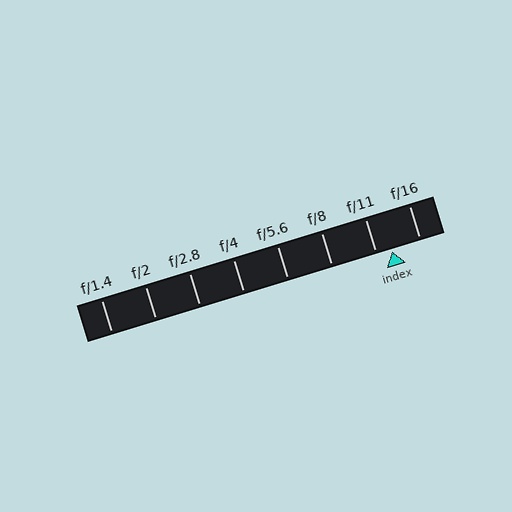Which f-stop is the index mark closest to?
The index mark is closest to f/11.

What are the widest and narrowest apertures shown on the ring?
The widest aperture shown is f/1.4 and the narrowest is f/16.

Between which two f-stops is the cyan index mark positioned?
The index mark is between f/11 and f/16.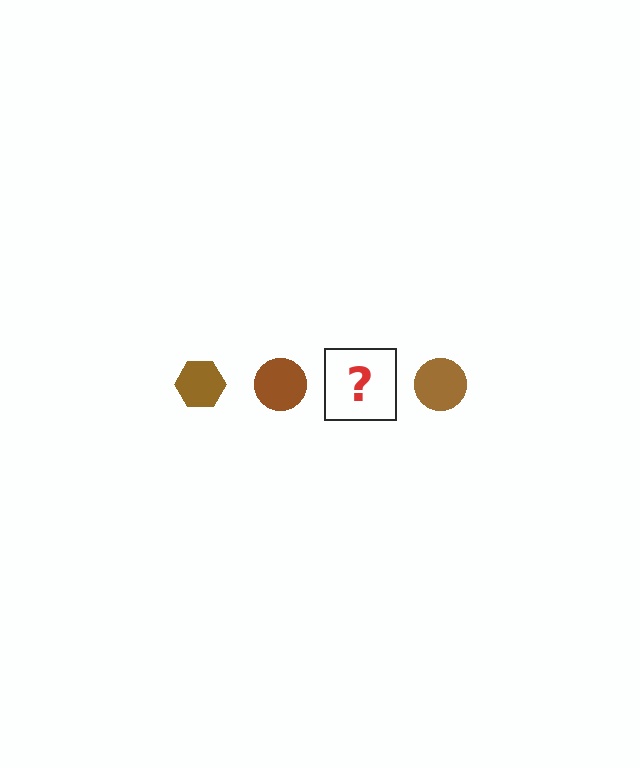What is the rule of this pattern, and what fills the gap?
The rule is that the pattern cycles through hexagon, circle shapes in brown. The gap should be filled with a brown hexagon.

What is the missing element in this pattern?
The missing element is a brown hexagon.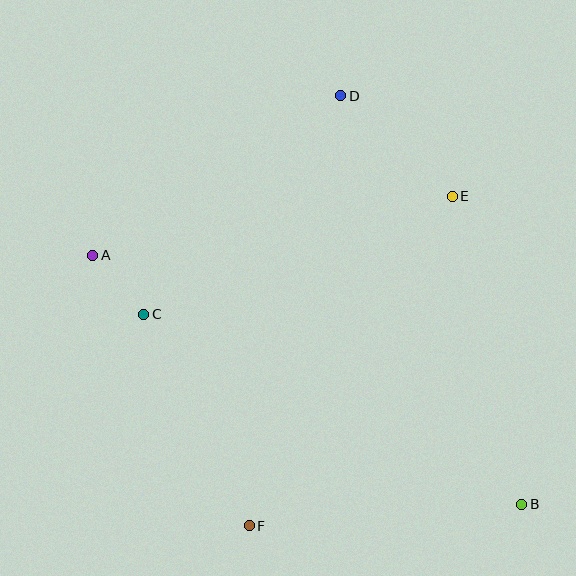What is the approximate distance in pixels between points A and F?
The distance between A and F is approximately 312 pixels.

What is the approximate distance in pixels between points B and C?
The distance between B and C is approximately 423 pixels.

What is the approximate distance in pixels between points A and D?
The distance between A and D is approximately 295 pixels.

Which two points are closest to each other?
Points A and C are closest to each other.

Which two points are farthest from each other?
Points A and B are farthest from each other.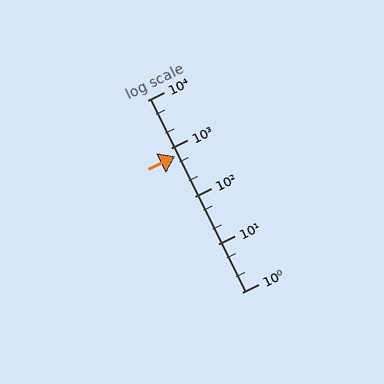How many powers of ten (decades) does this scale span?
The scale spans 4 decades, from 1 to 10000.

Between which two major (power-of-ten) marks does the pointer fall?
The pointer is between 100 and 1000.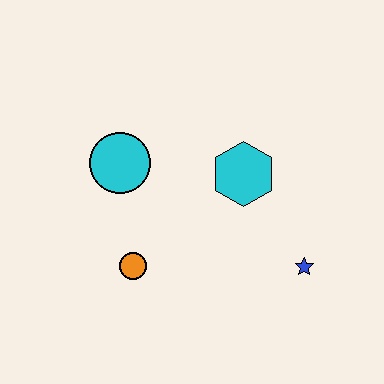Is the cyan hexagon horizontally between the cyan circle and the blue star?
Yes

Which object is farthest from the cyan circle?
The blue star is farthest from the cyan circle.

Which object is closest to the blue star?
The cyan hexagon is closest to the blue star.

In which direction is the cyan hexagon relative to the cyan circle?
The cyan hexagon is to the right of the cyan circle.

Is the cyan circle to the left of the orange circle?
Yes